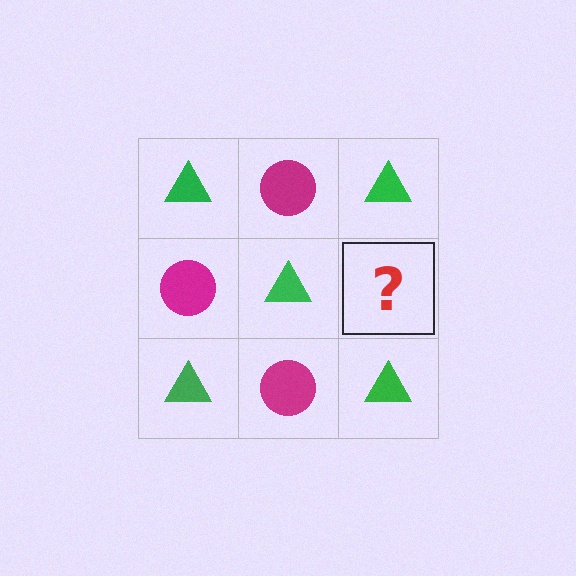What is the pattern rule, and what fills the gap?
The rule is that it alternates green triangle and magenta circle in a checkerboard pattern. The gap should be filled with a magenta circle.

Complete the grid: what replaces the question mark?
The question mark should be replaced with a magenta circle.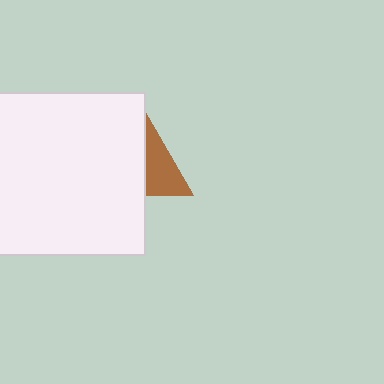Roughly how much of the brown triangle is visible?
About half of it is visible (roughly 48%).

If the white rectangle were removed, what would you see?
You would see the complete brown triangle.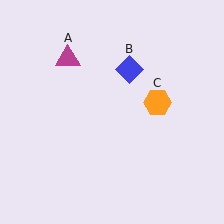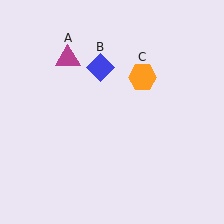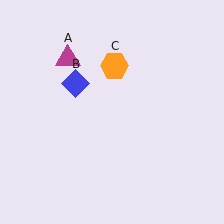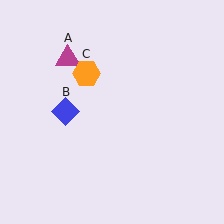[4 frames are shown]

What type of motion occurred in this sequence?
The blue diamond (object B), orange hexagon (object C) rotated counterclockwise around the center of the scene.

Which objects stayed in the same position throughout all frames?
Magenta triangle (object A) remained stationary.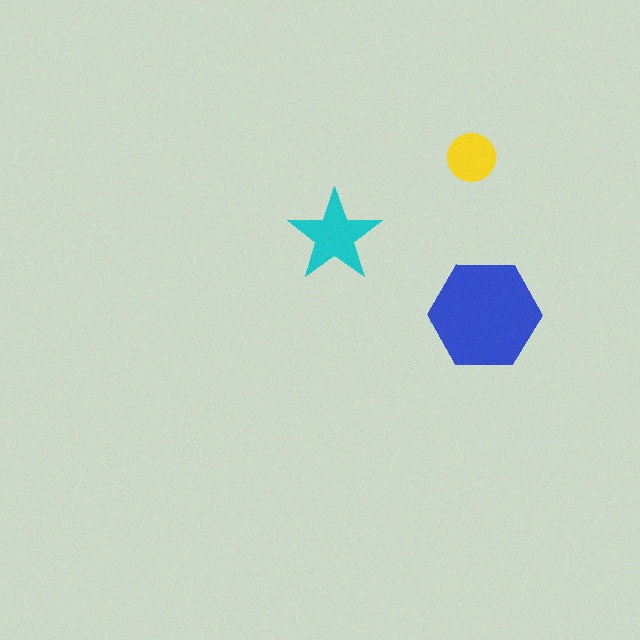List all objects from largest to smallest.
The blue hexagon, the cyan star, the yellow circle.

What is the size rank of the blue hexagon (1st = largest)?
1st.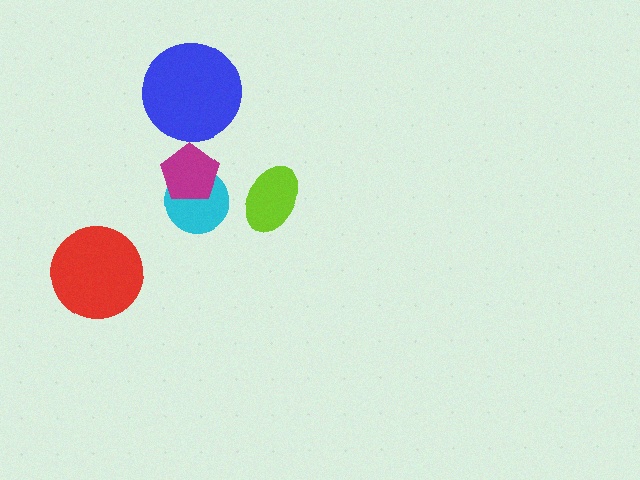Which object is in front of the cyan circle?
The magenta pentagon is in front of the cyan circle.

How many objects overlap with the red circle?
0 objects overlap with the red circle.